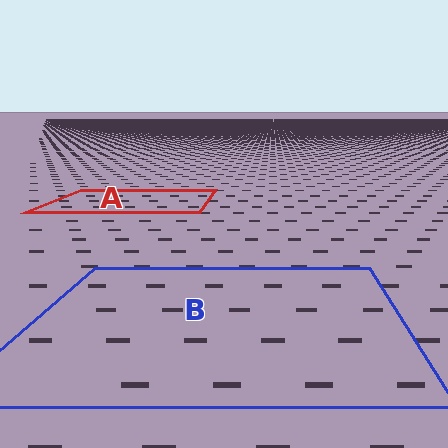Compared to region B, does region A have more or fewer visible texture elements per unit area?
Region A has more texture elements per unit area — they are packed more densely because it is farther away.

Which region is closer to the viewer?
Region B is closer. The texture elements there are larger and more spread out.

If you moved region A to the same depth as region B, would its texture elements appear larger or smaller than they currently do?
They would appear larger. At a closer depth, the same texture elements are projected at a bigger on-screen size.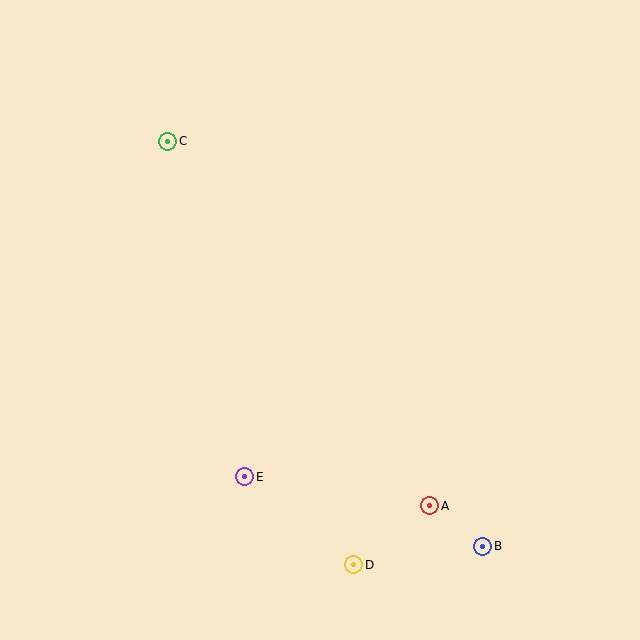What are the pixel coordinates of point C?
Point C is at (168, 141).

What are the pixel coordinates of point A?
Point A is at (430, 506).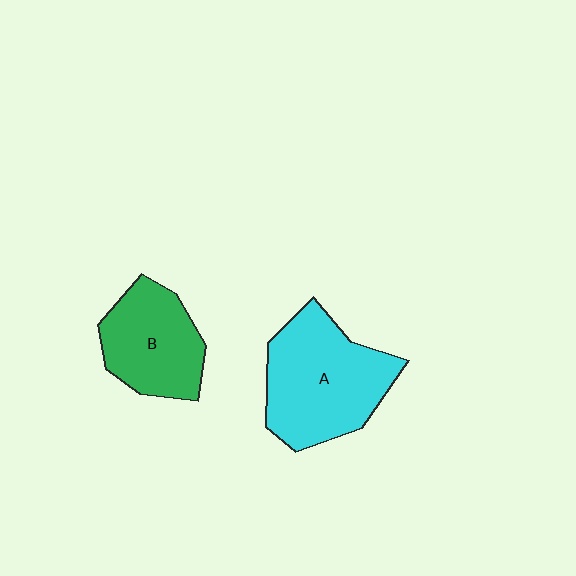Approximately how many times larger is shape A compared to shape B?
Approximately 1.4 times.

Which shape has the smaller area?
Shape B (green).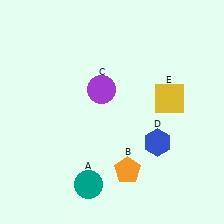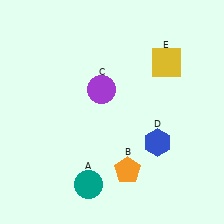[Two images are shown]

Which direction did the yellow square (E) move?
The yellow square (E) moved up.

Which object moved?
The yellow square (E) moved up.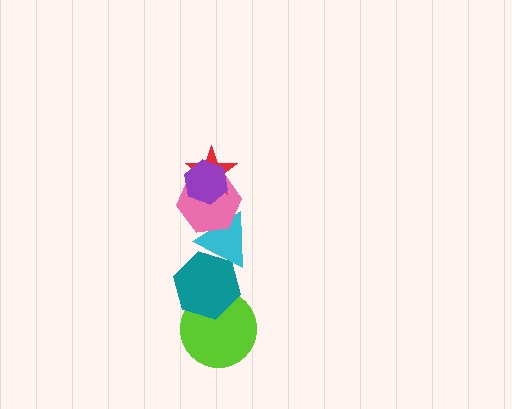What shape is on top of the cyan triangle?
The pink hexagon is on top of the cyan triangle.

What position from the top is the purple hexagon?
The purple hexagon is 1st from the top.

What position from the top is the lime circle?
The lime circle is 6th from the top.